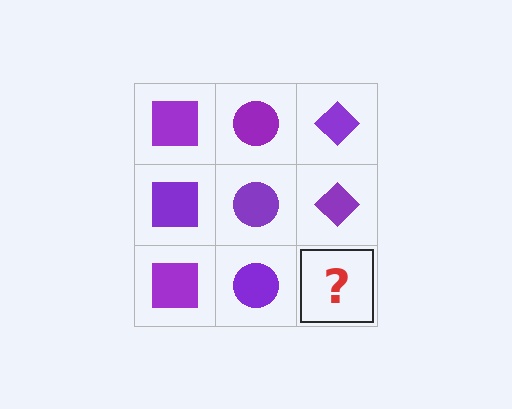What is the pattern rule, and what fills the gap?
The rule is that each column has a consistent shape. The gap should be filled with a purple diamond.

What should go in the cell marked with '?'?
The missing cell should contain a purple diamond.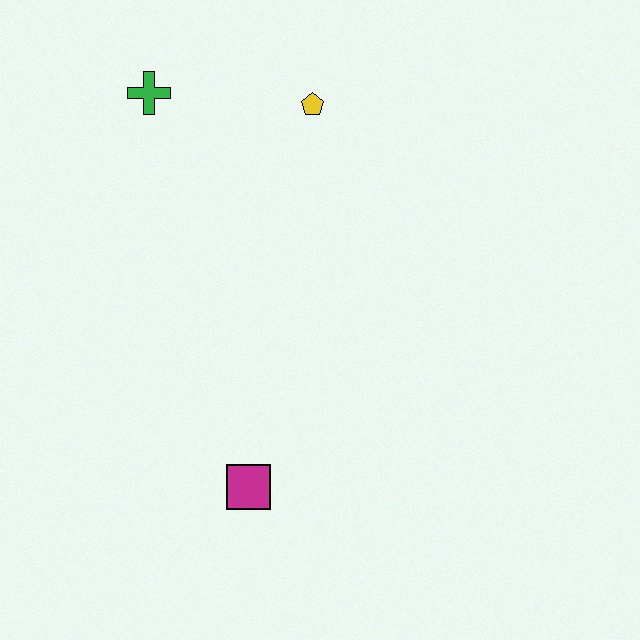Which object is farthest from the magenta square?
The green cross is farthest from the magenta square.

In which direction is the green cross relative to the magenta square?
The green cross is above the magenta square.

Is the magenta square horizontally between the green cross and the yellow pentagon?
Yes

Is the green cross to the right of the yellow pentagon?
No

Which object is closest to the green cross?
The yellow pentagon is closest to the green cross.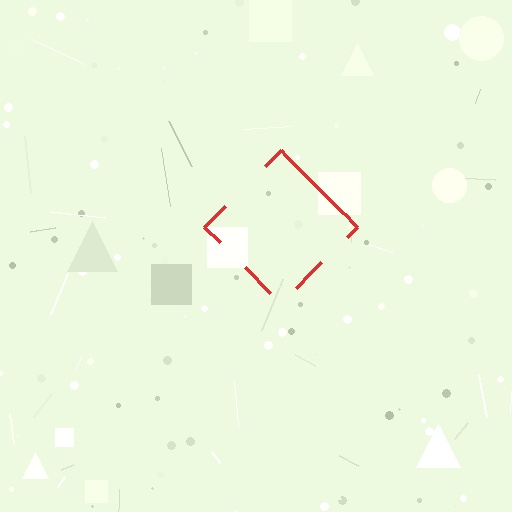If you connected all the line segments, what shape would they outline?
They would outline a diamond.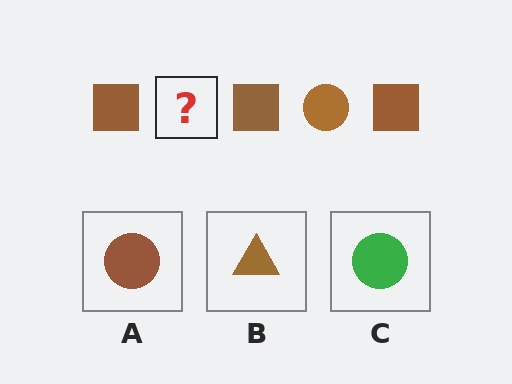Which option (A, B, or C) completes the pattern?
A.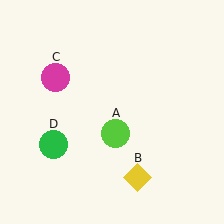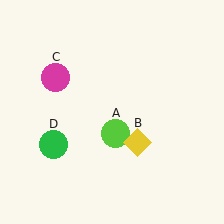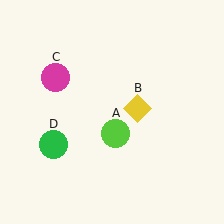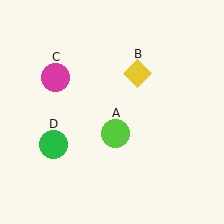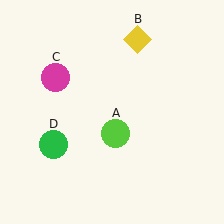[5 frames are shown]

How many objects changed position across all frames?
1 object changed position: yellow diamond (object B).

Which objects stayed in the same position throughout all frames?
Lime circle (object A) and magenta circle (object C) and green circle (object D) remained stationary.